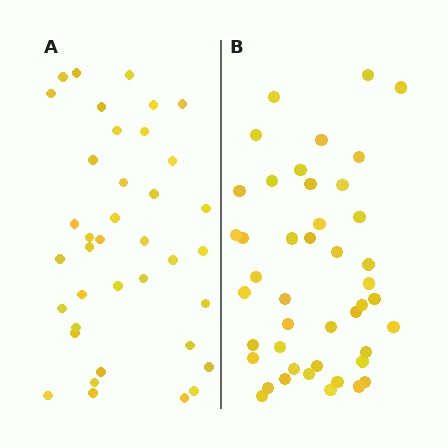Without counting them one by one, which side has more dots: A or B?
Region B (the right region) has more dots.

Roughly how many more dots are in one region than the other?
Region B has about 6 more dots than region A.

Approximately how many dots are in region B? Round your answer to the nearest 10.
About 40 dots. (The exact count is 44, which rounds to 40.)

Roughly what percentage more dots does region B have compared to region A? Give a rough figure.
About 15% more.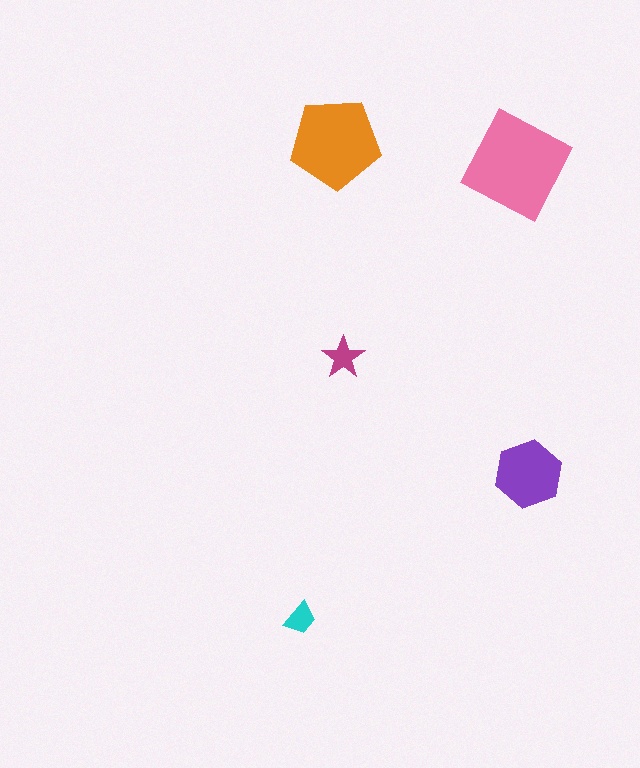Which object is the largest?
The pink diamond.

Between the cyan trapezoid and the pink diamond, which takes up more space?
The pink diamond.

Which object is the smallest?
The cyan trapezoid.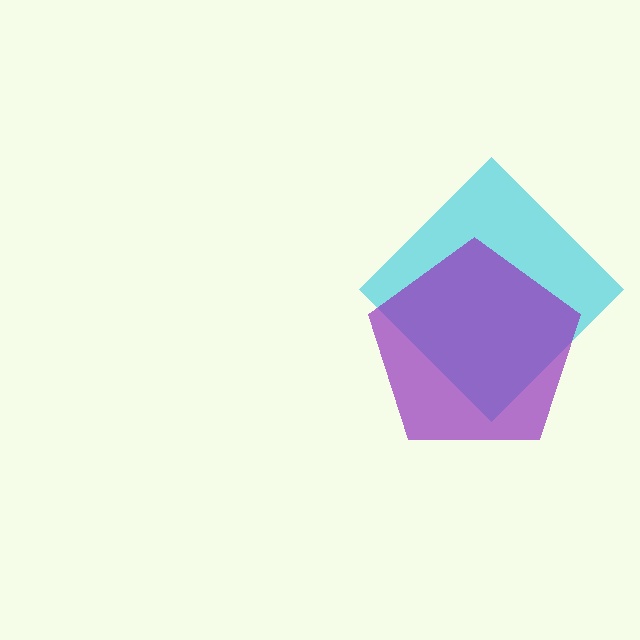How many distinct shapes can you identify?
There are 2 distinct shapes: a cyan diamond, a purple pentagon.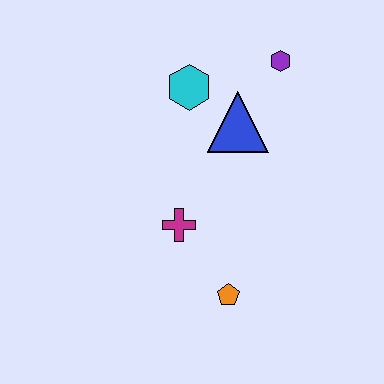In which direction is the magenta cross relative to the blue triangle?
The magenta cross is below the blue triangle.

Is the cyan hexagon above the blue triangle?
Yes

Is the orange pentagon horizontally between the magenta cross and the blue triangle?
Yes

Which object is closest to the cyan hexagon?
The blue triangle is closest to the cyan hexagon.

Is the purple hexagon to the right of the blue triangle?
Yes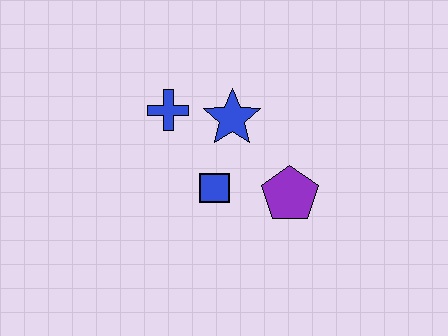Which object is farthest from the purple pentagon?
The blue cross is farthest from the purple pentagon.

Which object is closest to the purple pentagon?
The blue square is closest to the purple pentagon.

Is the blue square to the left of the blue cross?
No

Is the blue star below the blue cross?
Yes